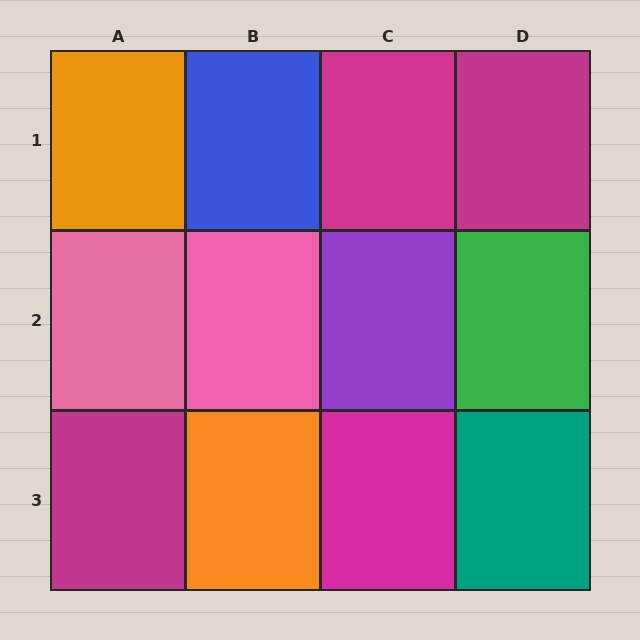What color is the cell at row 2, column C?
Purple.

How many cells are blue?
1 cell is blue.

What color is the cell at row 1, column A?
Orange.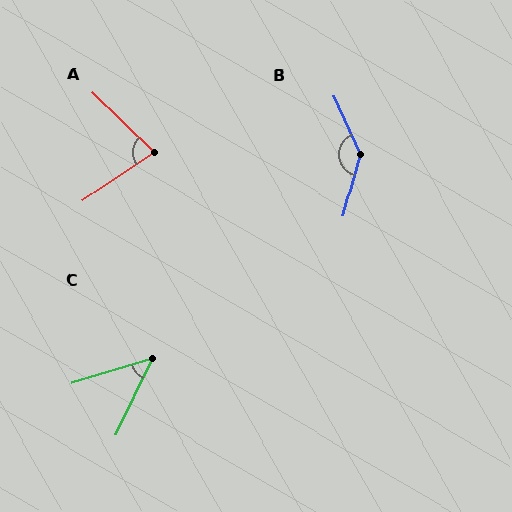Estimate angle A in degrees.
Approximately 78 degrees.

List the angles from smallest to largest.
C (47°), A (78°), B (140°).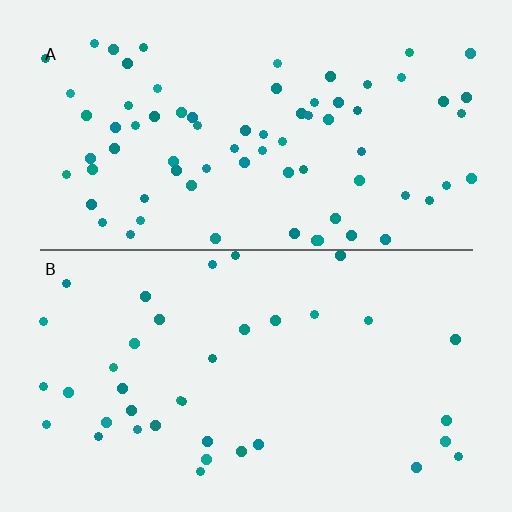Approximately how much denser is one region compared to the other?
Approximately 2.0× — region A over region B.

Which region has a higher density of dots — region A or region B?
A (the top).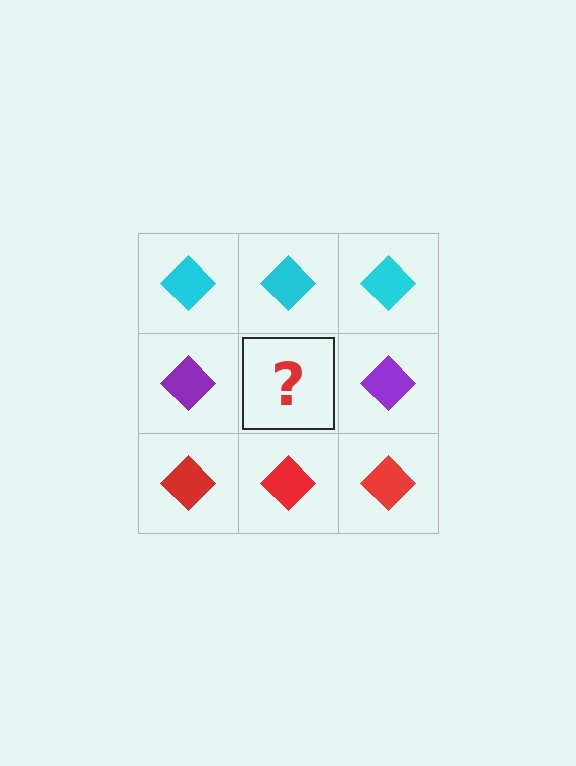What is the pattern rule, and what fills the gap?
The rule is that each row has a consistent color. The gap should be filled with a purple diamond.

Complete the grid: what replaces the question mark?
The question mark should be replaced with a purple diamond.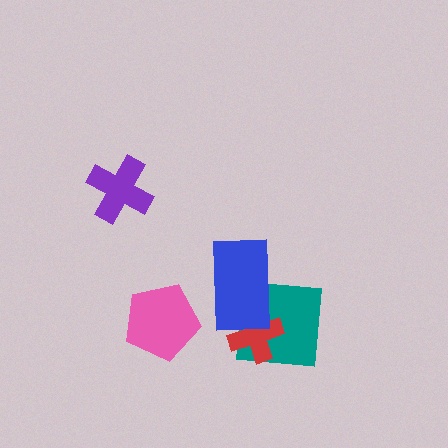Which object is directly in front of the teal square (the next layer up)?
The red cross is directly in front of the teal square.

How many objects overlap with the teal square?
2 objects overlap with the teal square.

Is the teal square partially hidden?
Yes, it is partially covered by another shape.